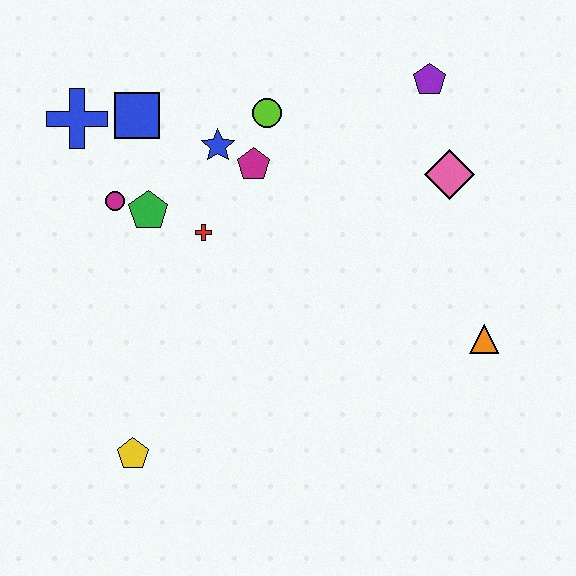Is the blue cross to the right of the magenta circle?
No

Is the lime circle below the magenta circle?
No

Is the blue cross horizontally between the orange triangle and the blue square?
No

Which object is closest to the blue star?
The magenta pentagon is closest to the blue star.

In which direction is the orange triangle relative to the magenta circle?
The orange triangle is to the right of the magenta circle.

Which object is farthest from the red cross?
The orange triangle is farthest from the red cross.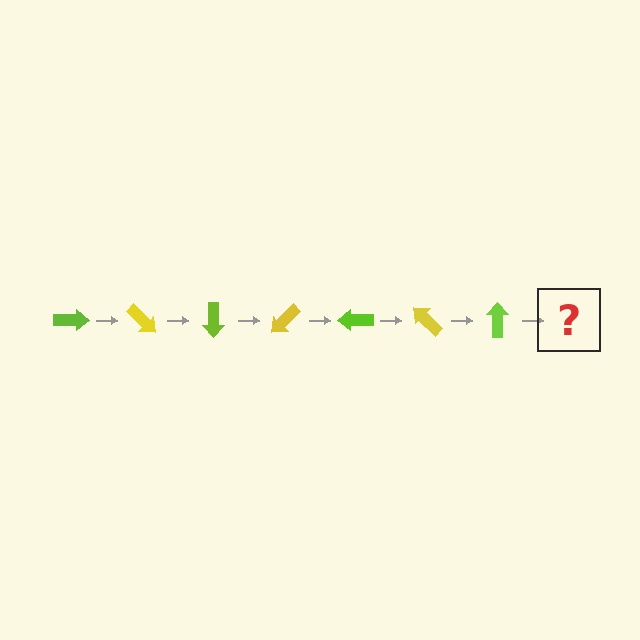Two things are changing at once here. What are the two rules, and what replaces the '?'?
The two rules are that it rotates 45 degrees each step and the color cycles through lime and yellow. The '?' should be a yellow arrow, rotated 315 degrees from the start.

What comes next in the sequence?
The next element should be a yellow arrow, rotated 315 degrees from the start.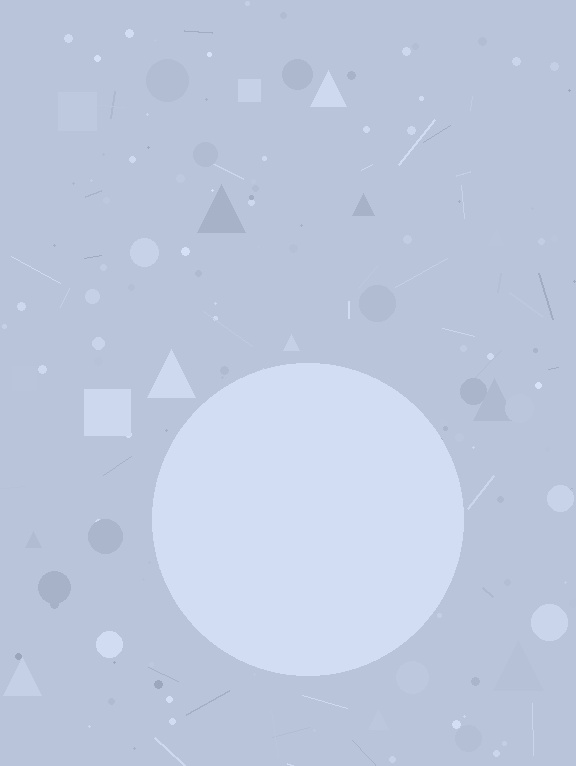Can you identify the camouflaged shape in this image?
The camouflaged shape is a circle.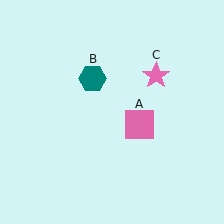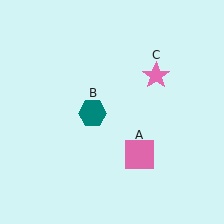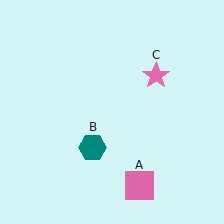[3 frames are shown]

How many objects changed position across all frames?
2 objects changed position: pink square (object A), teal hexagon (object B).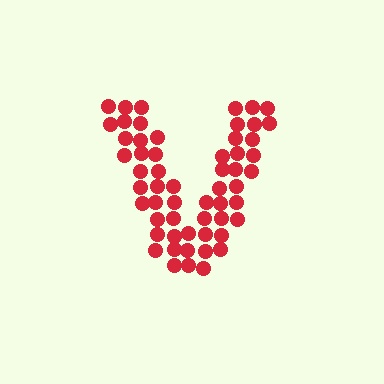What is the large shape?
The large shape is the letter V.